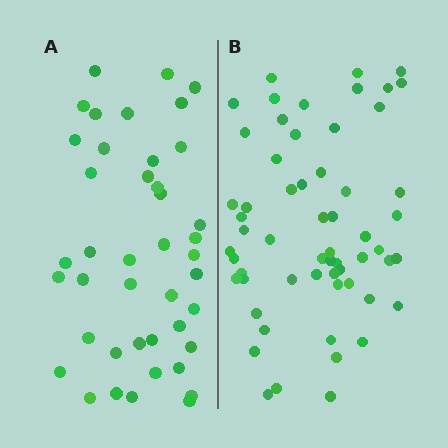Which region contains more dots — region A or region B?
Region B (the right region) has more dots.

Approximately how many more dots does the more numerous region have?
Region B has approximately 15 more dots than region A.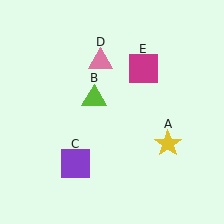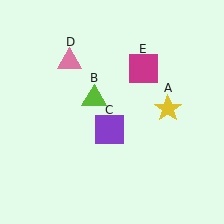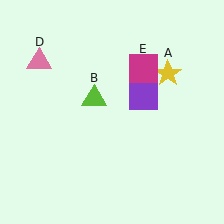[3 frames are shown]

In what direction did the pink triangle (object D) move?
The pink triangle (object D) moved left.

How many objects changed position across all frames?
3 objects changed position: yellow star (object A), purple square (object C), pink triangle (object D).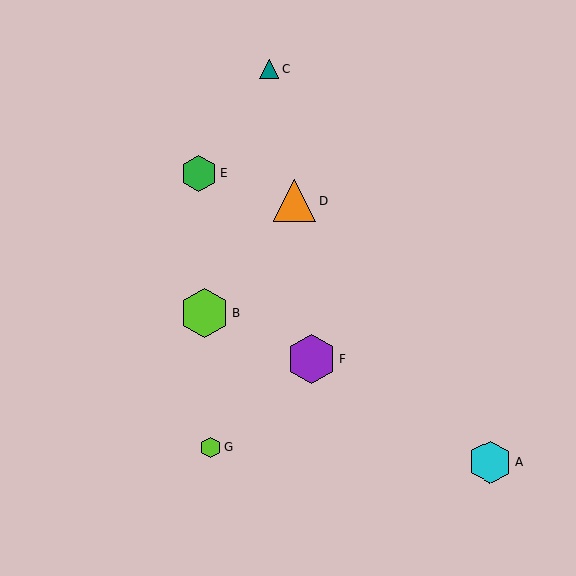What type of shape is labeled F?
Shape F is a purple hexagon.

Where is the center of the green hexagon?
The center of the green hexagon is at (199, 173).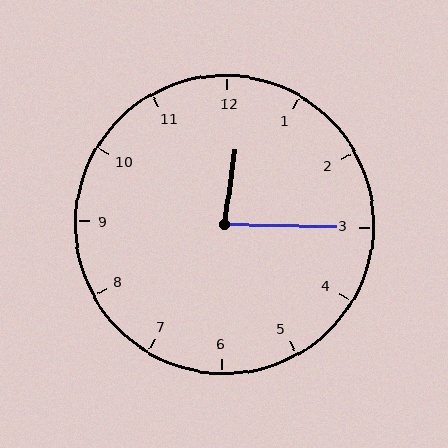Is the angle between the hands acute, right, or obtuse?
It is acute.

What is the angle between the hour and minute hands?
Approximately 82 degrees.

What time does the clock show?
12:15.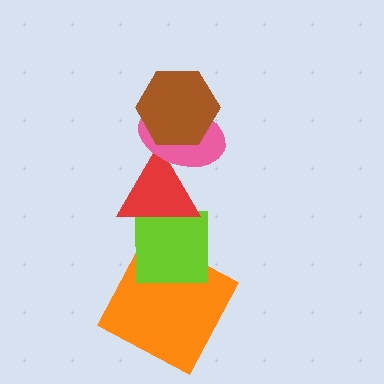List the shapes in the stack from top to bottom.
From top to bottom: the brown hexagon, the pink ellipse, the red triangle, the lime square, the orange square.